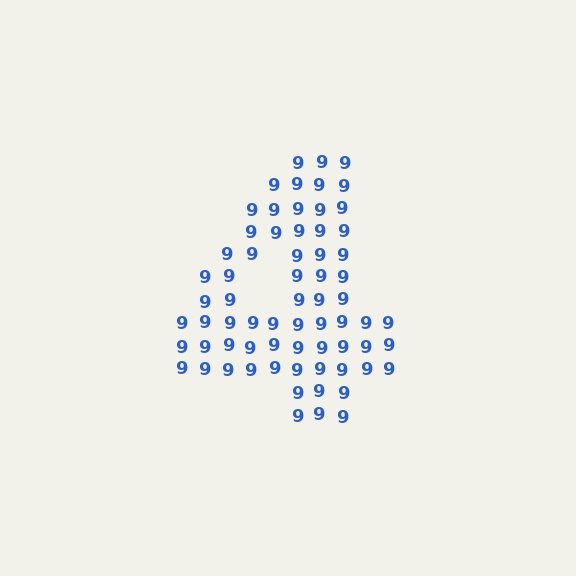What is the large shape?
The large shape is the digit 4.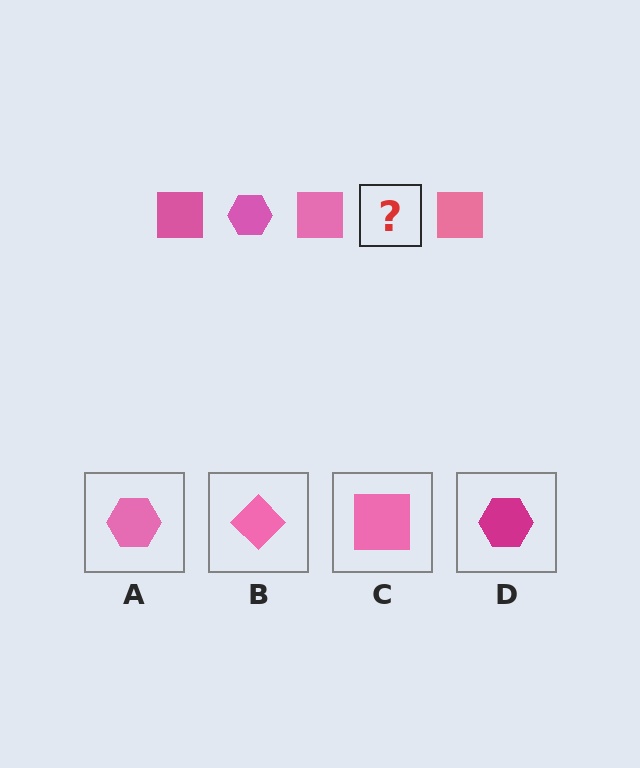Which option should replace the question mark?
Option A.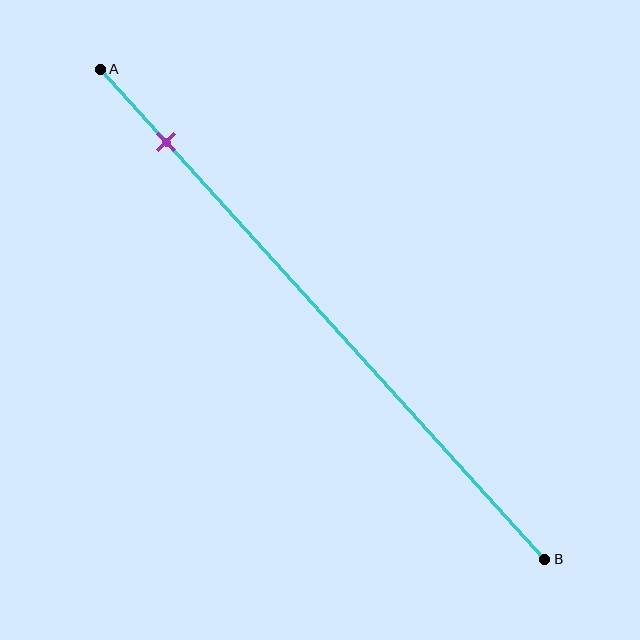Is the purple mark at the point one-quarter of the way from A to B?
No, the mark is at about 15% from A, not at the 25% one-quarter point.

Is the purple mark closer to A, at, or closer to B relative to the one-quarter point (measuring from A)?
The purple mark is closer to point A than the one-quarter point of segment AB.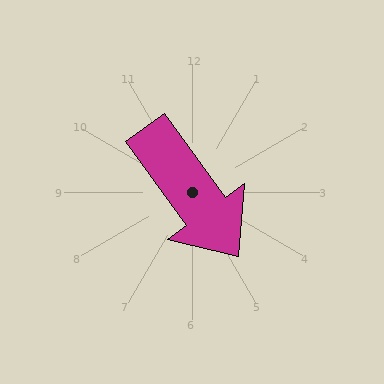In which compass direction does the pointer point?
Southeast.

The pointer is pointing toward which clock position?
Roughly 5 o'clock.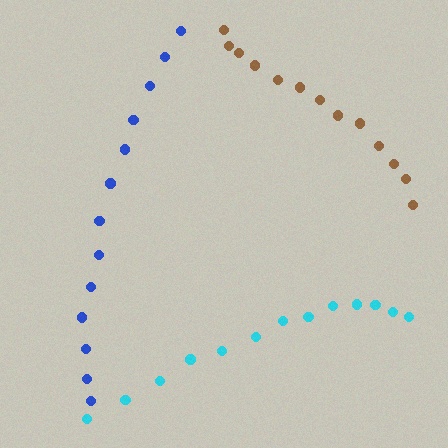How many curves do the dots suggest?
There are 3 distinct paths.